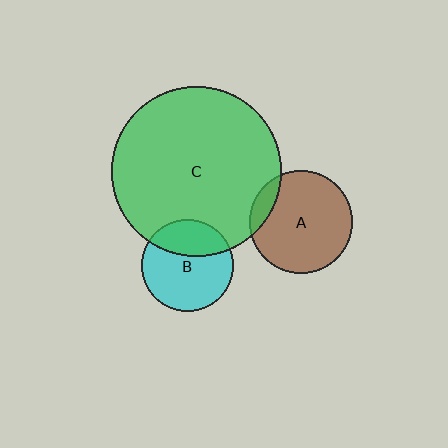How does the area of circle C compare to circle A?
Approximately 2.7 times.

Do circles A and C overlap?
Yes.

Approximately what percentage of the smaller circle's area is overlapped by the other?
Approximately 10%.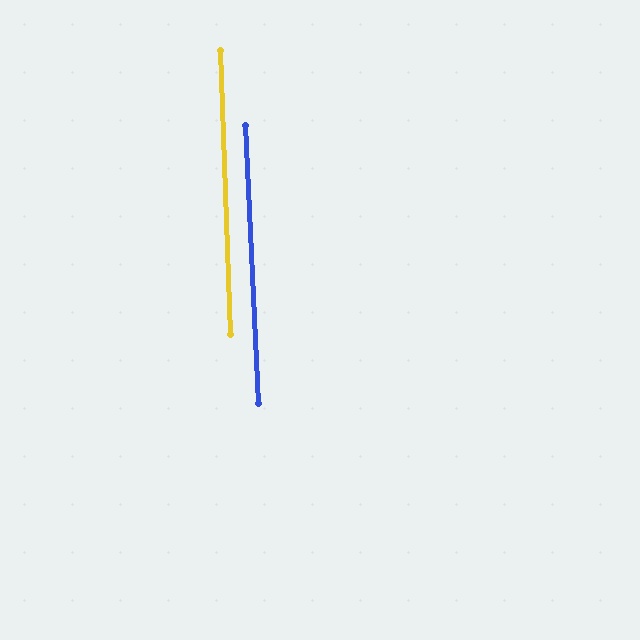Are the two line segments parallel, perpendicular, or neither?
Parallel — their directions differ by only 0.6°.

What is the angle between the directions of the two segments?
Approximately 1 degree.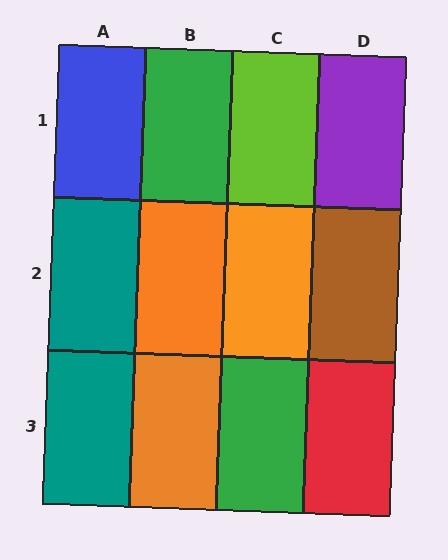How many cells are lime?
1 cell is lime.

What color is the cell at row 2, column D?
Brown.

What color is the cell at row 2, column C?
Orange.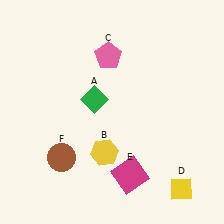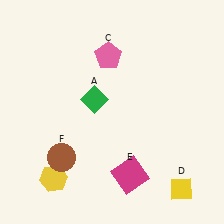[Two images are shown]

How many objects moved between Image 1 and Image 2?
1 object moved between the two images.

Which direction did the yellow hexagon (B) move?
The yellow hexagon (B) moved left.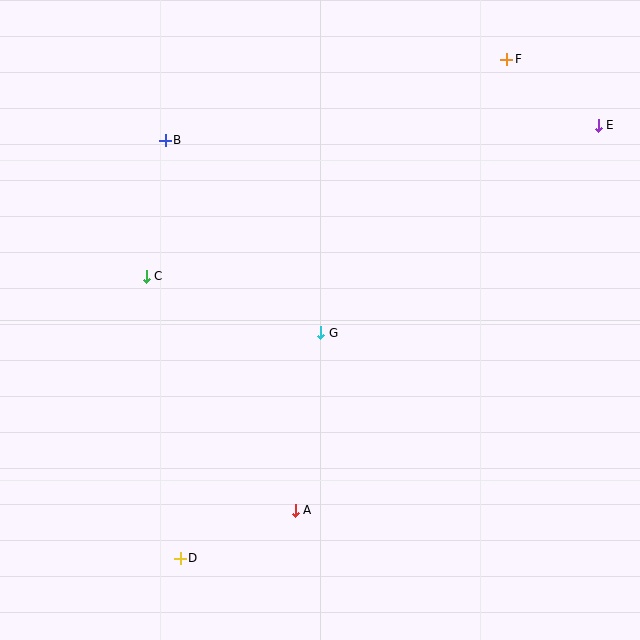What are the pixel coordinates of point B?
Point B is at (165, 140).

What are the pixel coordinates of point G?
Point G is at (321, 333).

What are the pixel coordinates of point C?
Point C is at (146, 276).